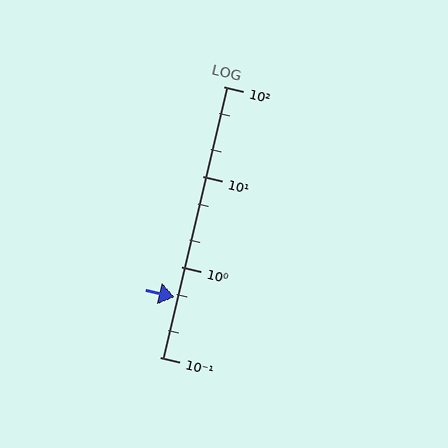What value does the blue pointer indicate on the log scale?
The pointer indicates approximately 0.46.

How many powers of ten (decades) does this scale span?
The scale spans 3 decades, from 0.1 to 100.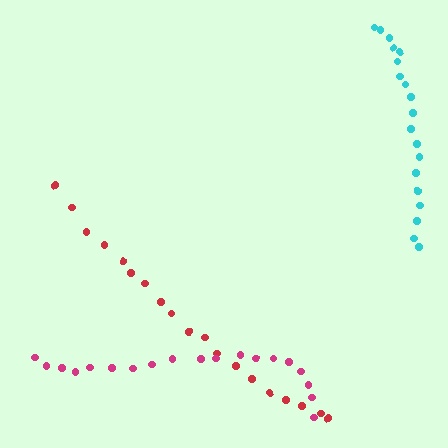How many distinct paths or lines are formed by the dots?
There are 3 distinct paths.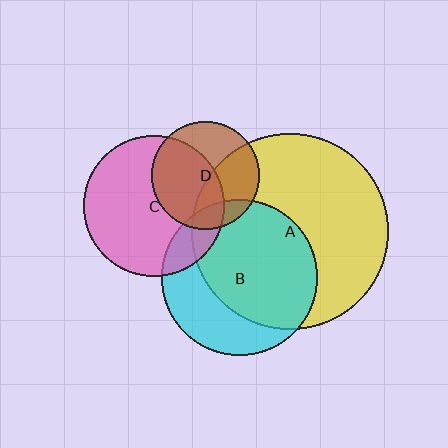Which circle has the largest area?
Circle A (yellow).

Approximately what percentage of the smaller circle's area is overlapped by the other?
Approximately 15%.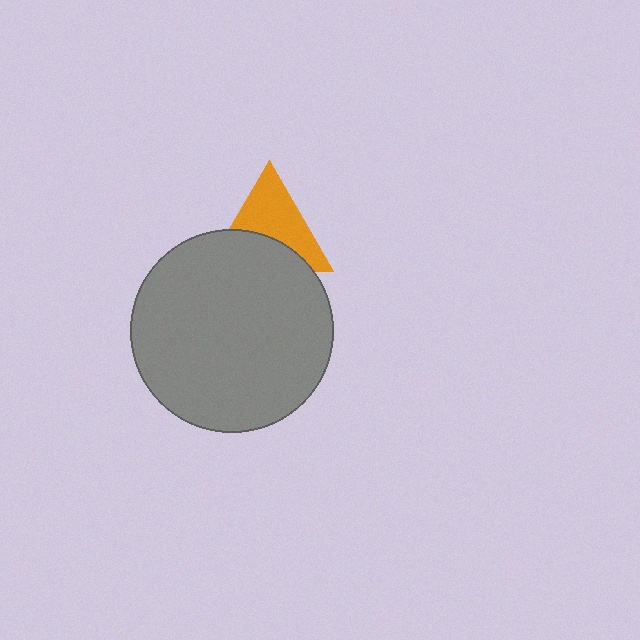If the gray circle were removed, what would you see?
You would see the complete orange triangle.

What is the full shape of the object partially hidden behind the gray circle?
The partially hidden object is an orange triangle.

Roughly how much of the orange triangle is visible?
About half of it is visible (roughly 57%).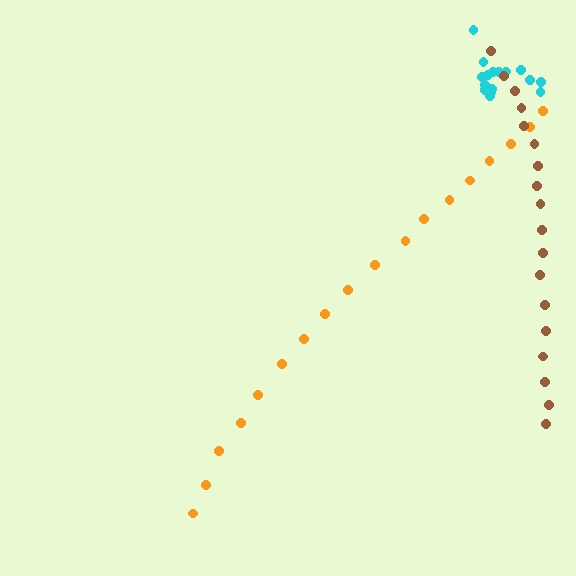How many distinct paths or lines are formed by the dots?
There are 3 distinct paths.